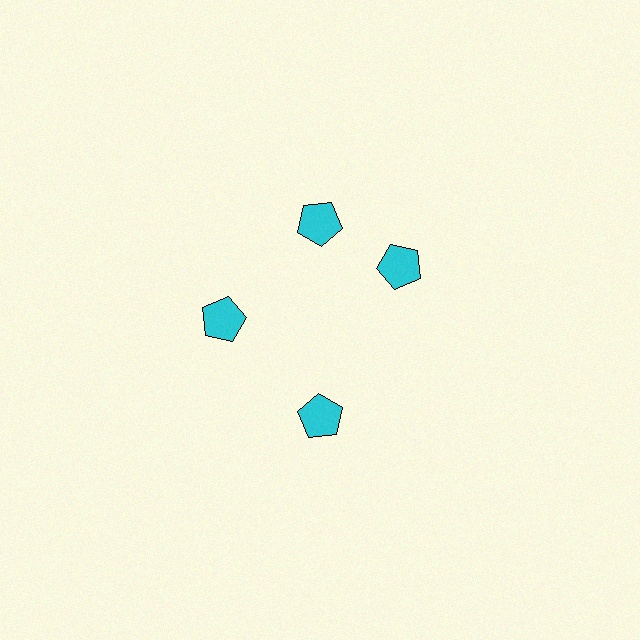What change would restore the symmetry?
The symmetry would be restored by rotating it back into even spacing with its neighbors so that all 4 pentagons sit at equal angles and equal distance from the center.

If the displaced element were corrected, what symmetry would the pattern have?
It would have 4-fold rotational symmetry — the pattern would map onto itself every 90 degrees.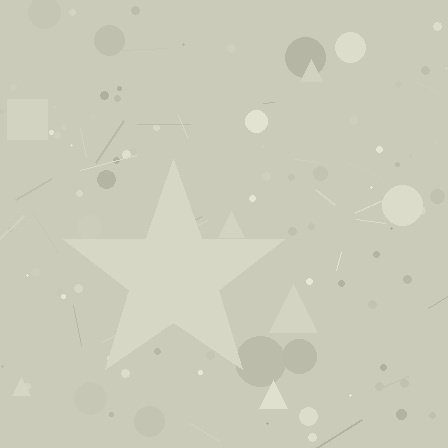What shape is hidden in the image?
A star is hidden in the image.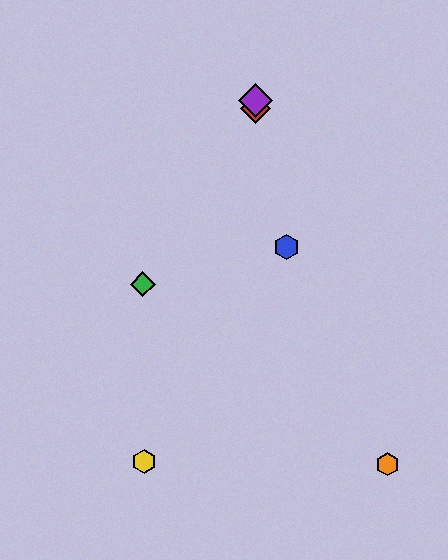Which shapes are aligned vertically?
The red diamond, the purple diamond are aligned vertically.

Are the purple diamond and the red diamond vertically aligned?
Yes, both are at x≈255.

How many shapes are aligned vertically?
2 shapes (the red diamond, the purple diamond) are aligned vertically.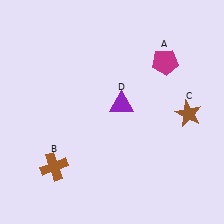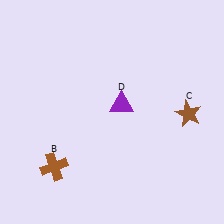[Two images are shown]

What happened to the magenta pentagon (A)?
The magenta pentagon (A) was removed in Image 2. It was in the top-right area of Image 1.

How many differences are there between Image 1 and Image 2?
There is 1 difference between the two images.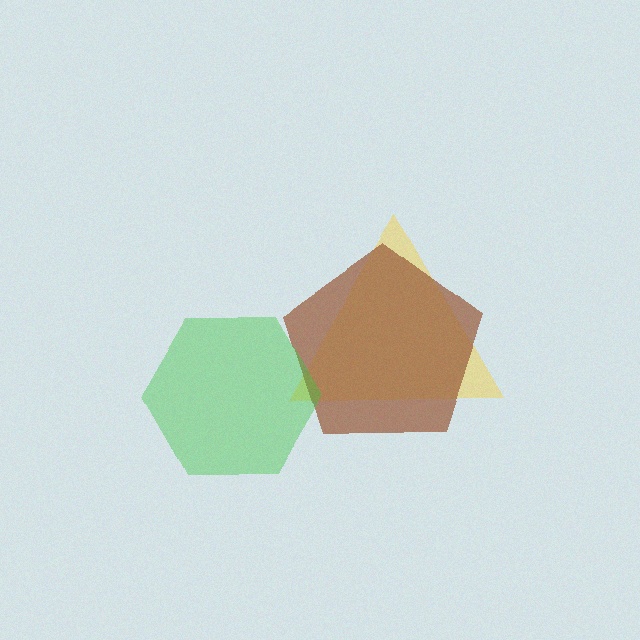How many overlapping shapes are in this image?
There are 3 overlapping shapes in the image.